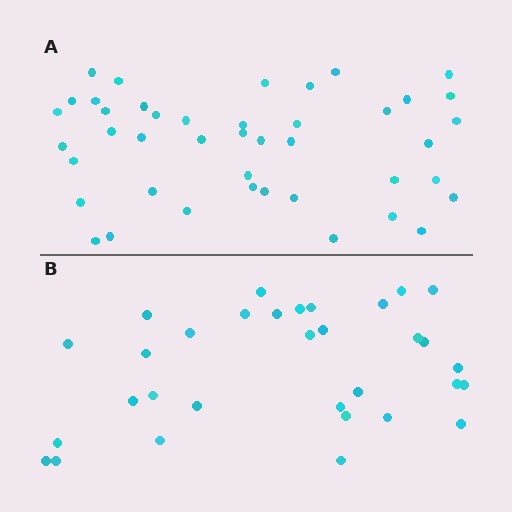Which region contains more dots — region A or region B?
Region A (the top region) has more dots.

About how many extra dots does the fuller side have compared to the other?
Region A has roughly 12 or so more dots than region B.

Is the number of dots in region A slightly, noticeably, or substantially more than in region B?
Region A has noticeably more, but not dramatically so. The ratio is roughly 1.3 to 1.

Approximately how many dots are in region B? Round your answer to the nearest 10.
About 30 dots. (The exact count is 32, which rounds to 30.)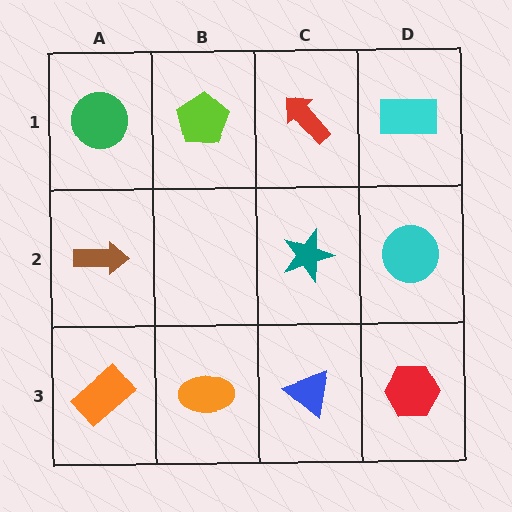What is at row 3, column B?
An orange ellipse.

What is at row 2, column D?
A cyan circle.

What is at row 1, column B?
A lime pentagon.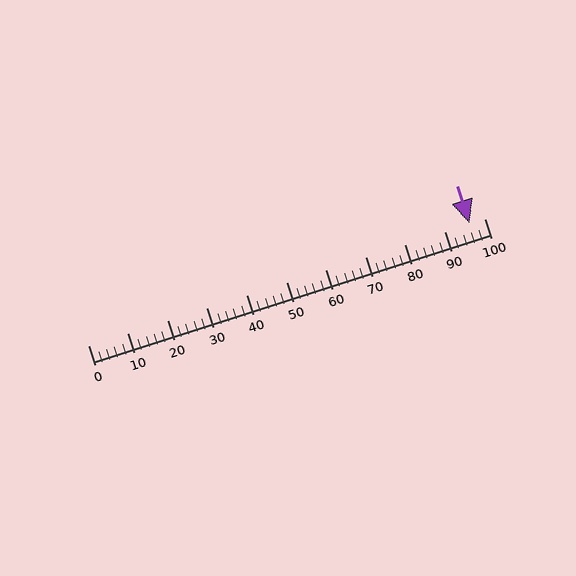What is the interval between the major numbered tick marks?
The major tick marks are spaced 10 units apart.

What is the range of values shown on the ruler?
The ruler shows values from 0 to 100.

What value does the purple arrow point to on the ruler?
The purple arrow points to approximately 96.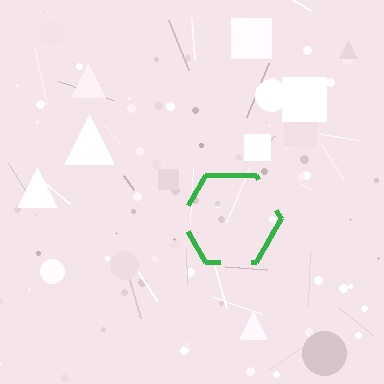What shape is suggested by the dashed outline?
The dashed outline suggests a hexagon.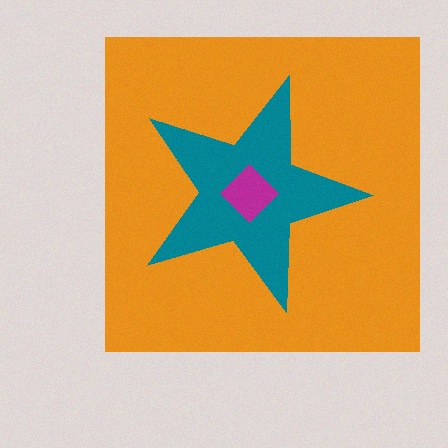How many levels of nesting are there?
3.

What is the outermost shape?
The orange square.